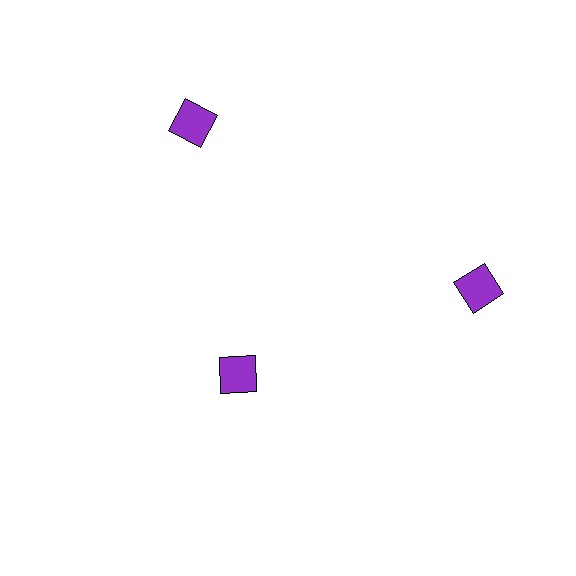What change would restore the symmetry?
The symmetry would be restored by moving it outward, back onto the ring so that all 3 squares sit at equal angles and equal distance from the center.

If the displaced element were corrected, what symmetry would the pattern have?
It would have 3-fold rotational symmetry — the pattern would map onto itself every 120 degrees.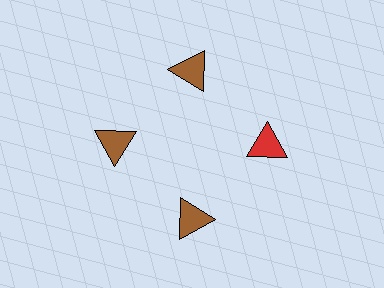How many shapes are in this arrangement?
There are 4 shapes arranged in a ring pattern.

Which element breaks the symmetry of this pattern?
The red triangle at roughly the 3 o'clock position breaks the symmetry. All other shapes are brown triangles.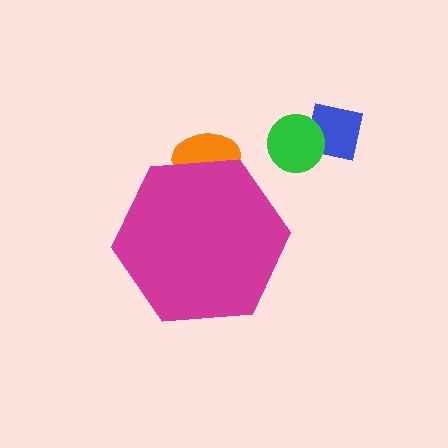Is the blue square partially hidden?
No, the blue square is fully visible.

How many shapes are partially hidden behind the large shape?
1 shape is partially hidden.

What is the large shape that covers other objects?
A magenta hexagon.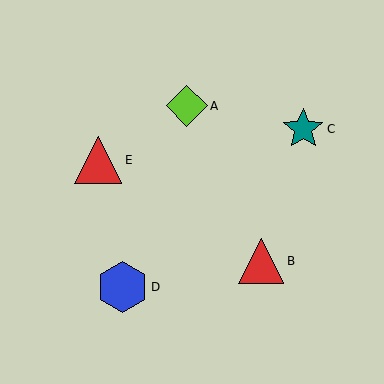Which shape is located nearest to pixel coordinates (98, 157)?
The red triangle (labeled E) at (98, 160) is nearest to that location.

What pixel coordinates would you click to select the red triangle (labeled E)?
Click at (98, 160) to select the red triangle E.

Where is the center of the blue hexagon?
The center of the blue hexagon is at (122, 287).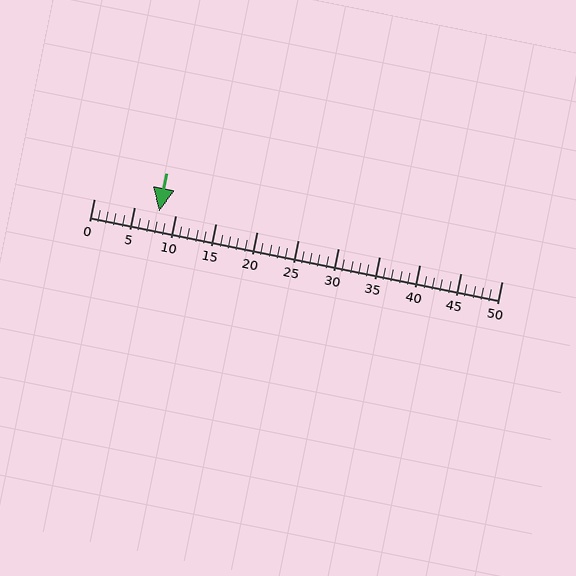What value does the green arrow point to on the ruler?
The green arrow points to approximately 8.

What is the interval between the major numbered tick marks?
The major tick marks are spaced 5 units apart.